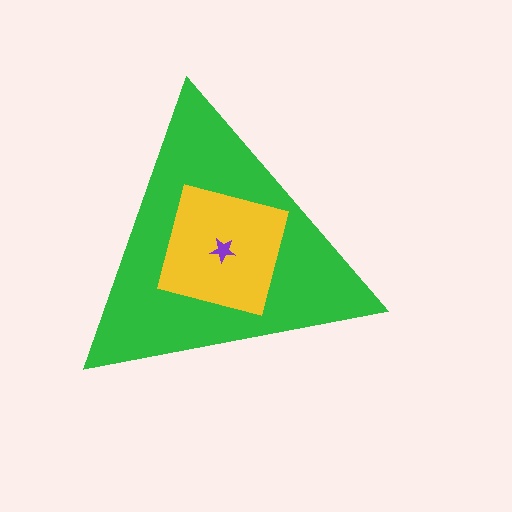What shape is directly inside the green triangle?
The yellow square.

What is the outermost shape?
The green triangle.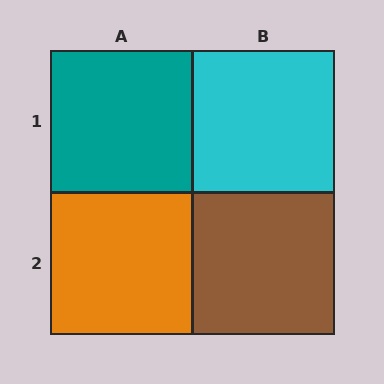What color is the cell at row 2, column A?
Orange.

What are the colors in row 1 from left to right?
Teal, cyan.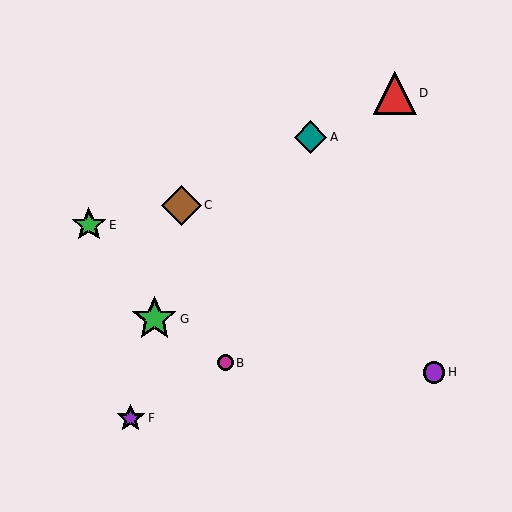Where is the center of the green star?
The center of the green star is at (89, 225).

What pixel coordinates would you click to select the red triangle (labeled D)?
Click at (395, 93) to select the red triangle D.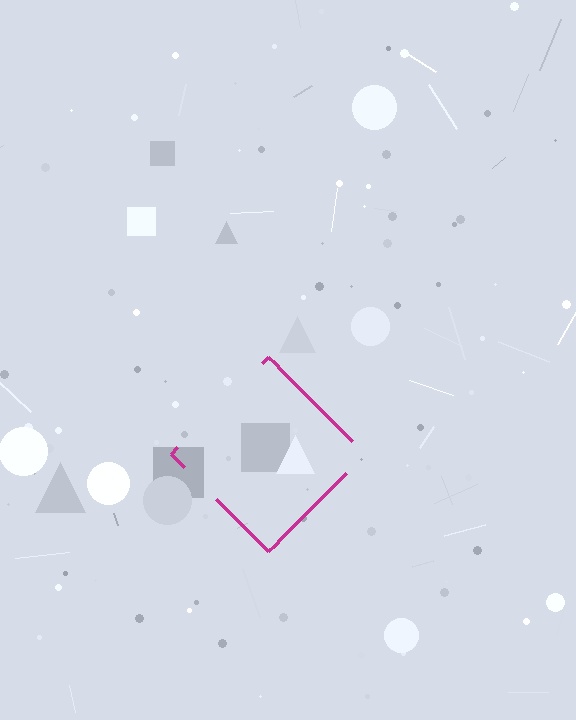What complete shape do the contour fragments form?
The contour fragments form a diamond.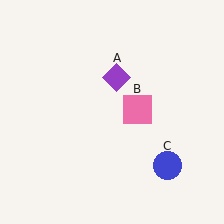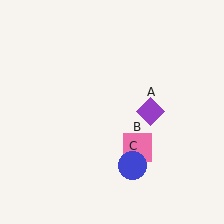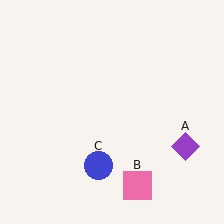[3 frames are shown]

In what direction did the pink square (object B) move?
The pink square (object B) moved down.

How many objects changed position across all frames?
3 objects changed position: purple diamond (object A), pink square (object B), blue circle (object C).